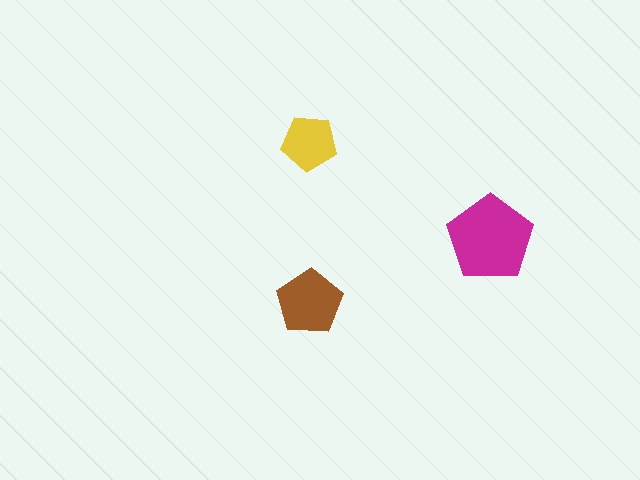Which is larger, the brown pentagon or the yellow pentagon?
The brown one.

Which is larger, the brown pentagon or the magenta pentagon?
The magenta one.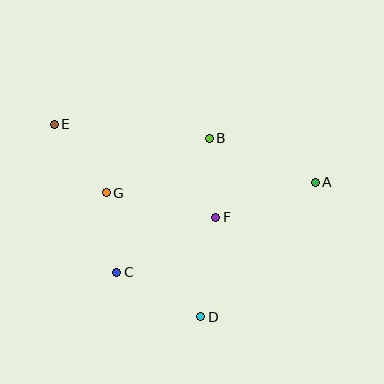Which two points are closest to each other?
Points B and F are closest to each other.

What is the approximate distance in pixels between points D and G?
The distance between D and G is approximately 156 pixels.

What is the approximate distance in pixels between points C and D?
The distance between C and D is approximately 95 pixels.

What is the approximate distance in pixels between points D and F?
The distance between D and F is approximately 101 pixels.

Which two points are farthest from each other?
Points A and E are farthest from each other.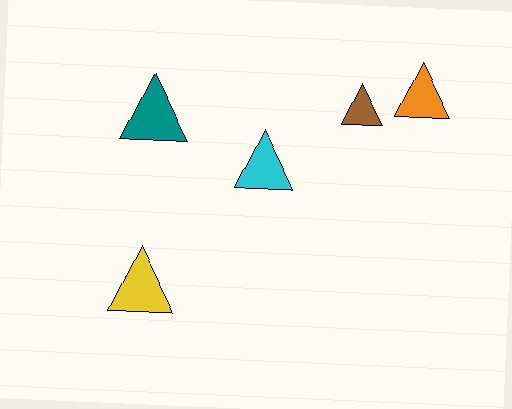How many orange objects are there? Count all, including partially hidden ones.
There is 1 orange object.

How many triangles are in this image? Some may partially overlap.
There are 5 triangles.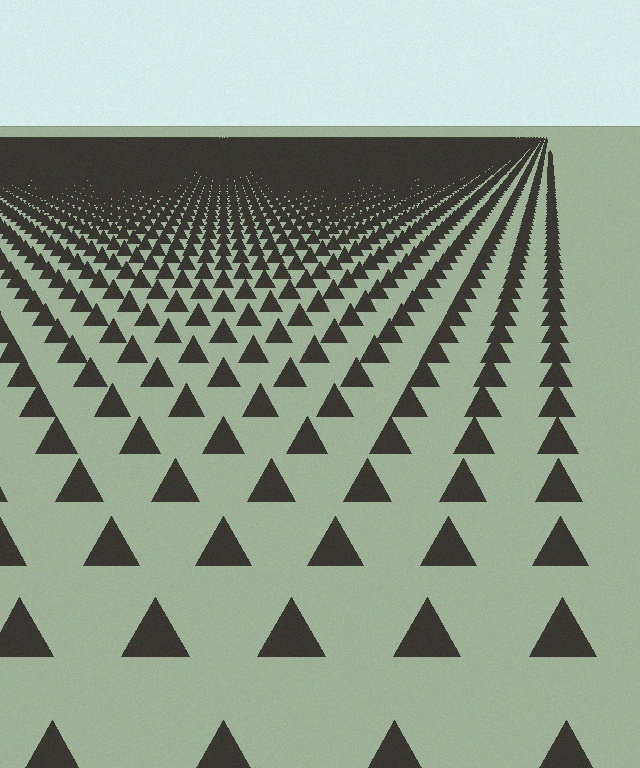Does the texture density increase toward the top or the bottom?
Density increases toward the top.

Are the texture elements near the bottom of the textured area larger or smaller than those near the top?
Larger. Near the bottom, elements are closer to the viewer and appear at a bigger on-screen size.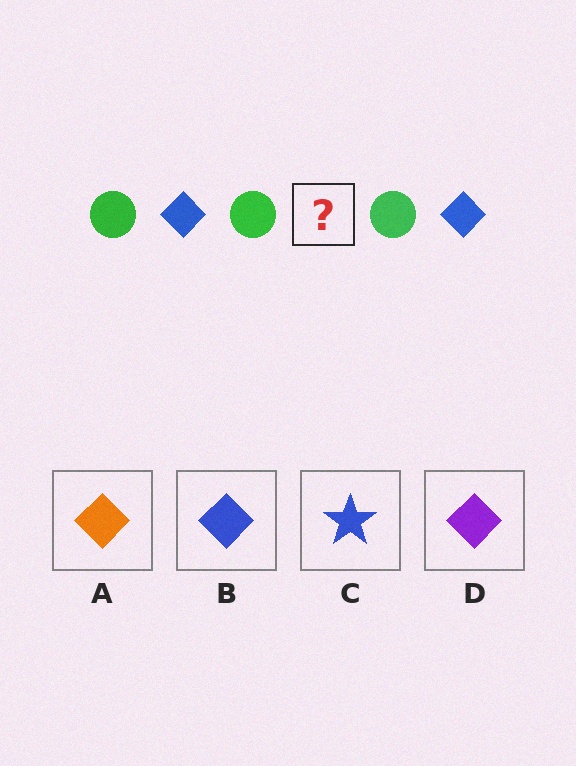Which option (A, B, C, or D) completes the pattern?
B.